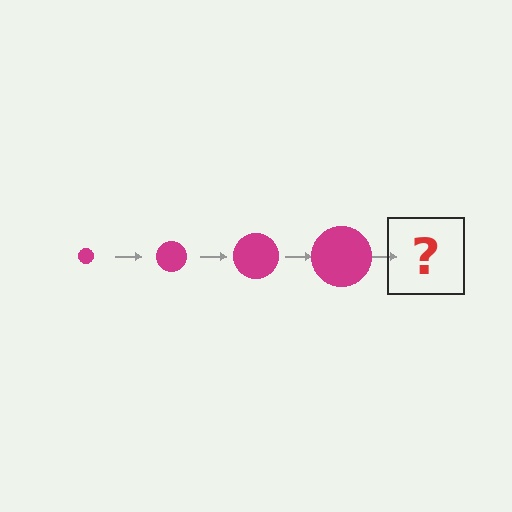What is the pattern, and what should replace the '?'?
The pattern is that the circle gets progressively larger each step. The '?' should be a magenta circle, larger than the previous one.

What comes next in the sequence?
The next element should be a magenta circle, larger than the previous one.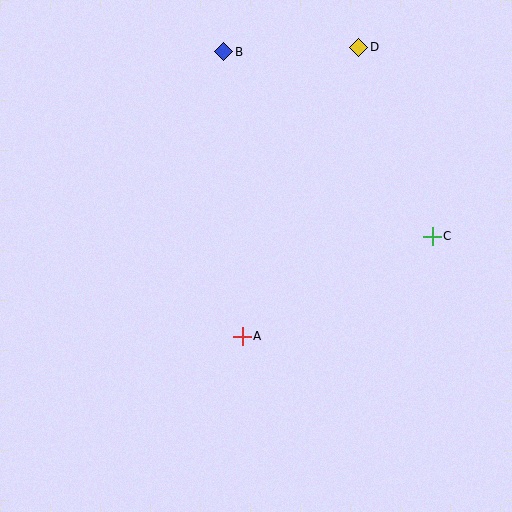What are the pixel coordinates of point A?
Point A is at (242, 336).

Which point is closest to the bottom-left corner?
Point A is closest to the bottom-left corner.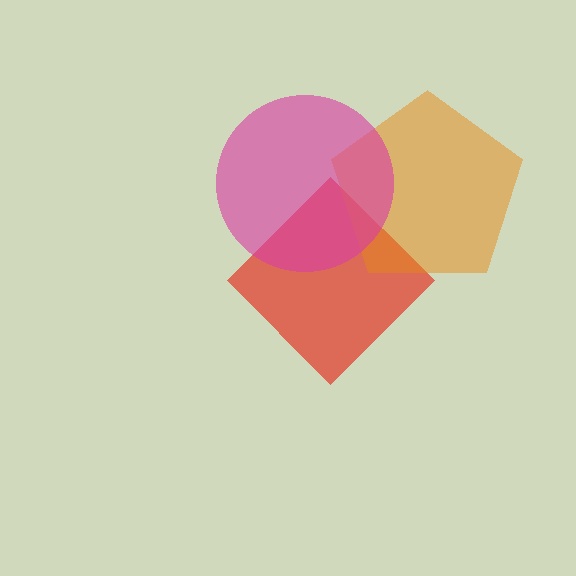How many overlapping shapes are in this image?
There are 3 overlapping shapes in the image.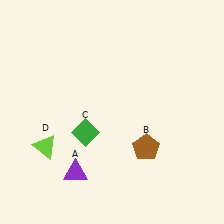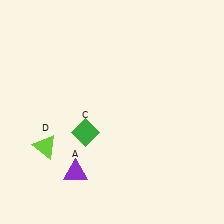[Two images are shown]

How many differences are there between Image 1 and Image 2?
There is 1 difference between the two images.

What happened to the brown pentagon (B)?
The brown pentagon (B) was removed in Image 2. It was in the bottom-right area of Image 1.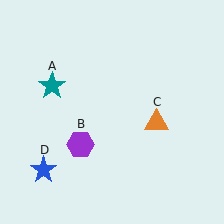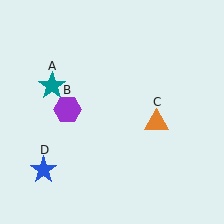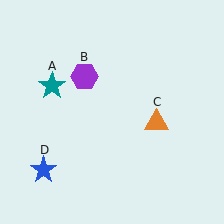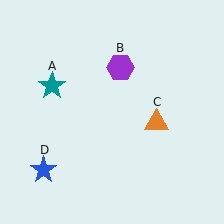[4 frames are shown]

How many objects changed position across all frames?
1 object changed position: purple hexagon (object B).